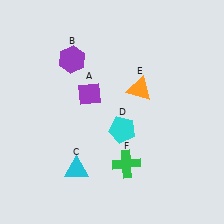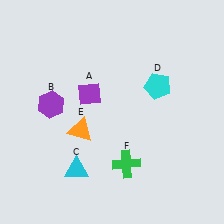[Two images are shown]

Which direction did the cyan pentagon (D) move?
The cyan pentagon (D) moved up.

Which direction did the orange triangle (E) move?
The orange triangle (E) moved left.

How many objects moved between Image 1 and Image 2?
3 objects moved between the two images.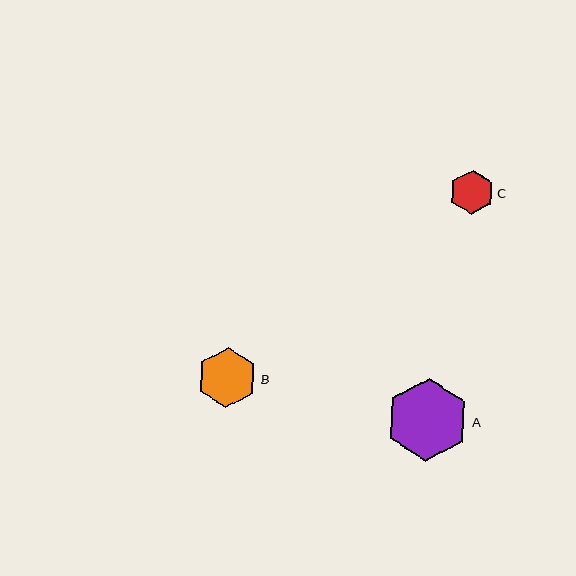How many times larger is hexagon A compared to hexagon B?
Hexagon A is approximately 1.4 times the size of hexagon B.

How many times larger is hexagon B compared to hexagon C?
Hexagon B is approximately 1.4 times the size of hexagon C.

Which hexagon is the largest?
Hexagon A is the largest with a size of approximately 83 pixels.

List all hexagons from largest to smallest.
From largest to smallest: A, B, C.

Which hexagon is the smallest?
Hexagon C is the smallest with a size of approximately 44 pixels.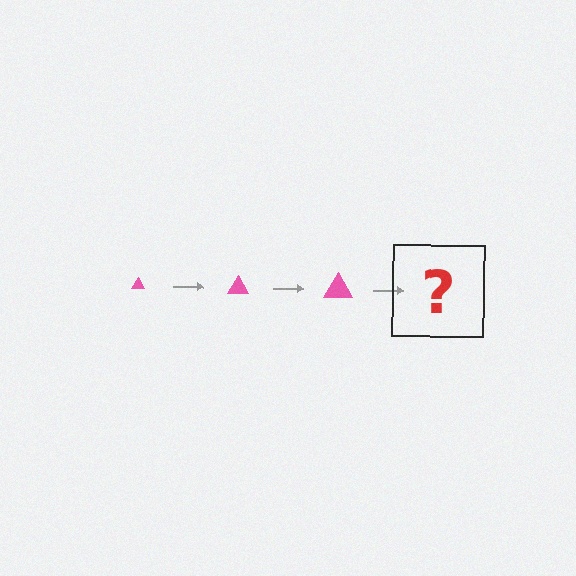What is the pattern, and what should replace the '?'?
The pattern is that the triangle gets progressively larger each step. The '?' should be a pink triangle, larger than the previous one.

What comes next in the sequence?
The next element should be a pink triangle, larger than the previous one.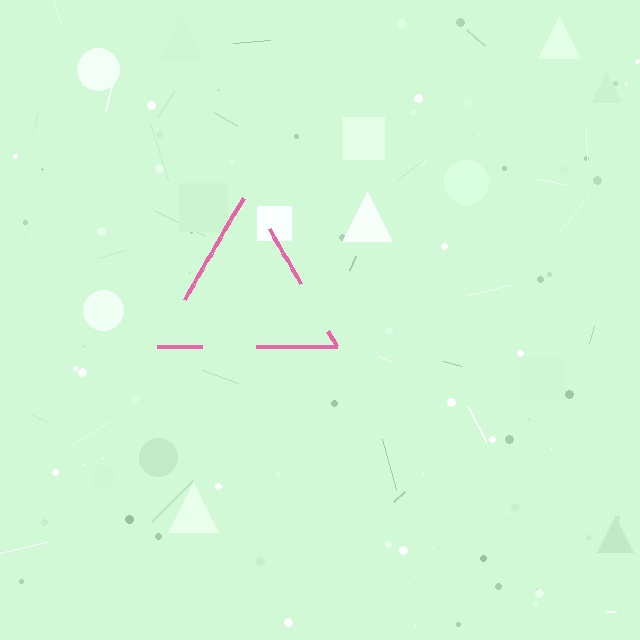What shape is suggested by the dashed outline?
The dashed outline suggests a triangle.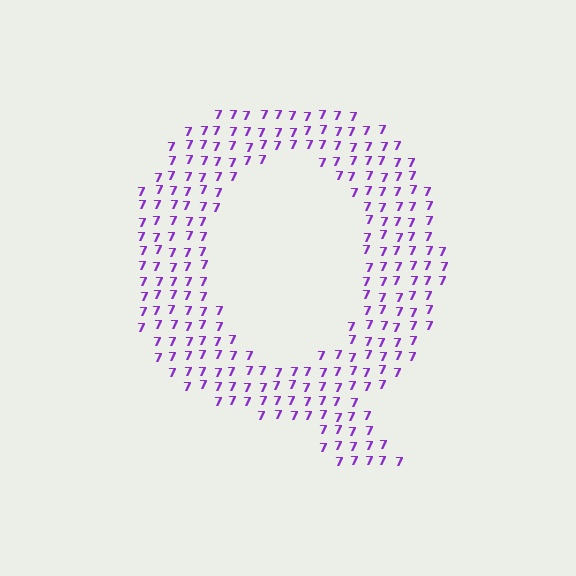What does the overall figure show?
The overall figure shows the letter Q.